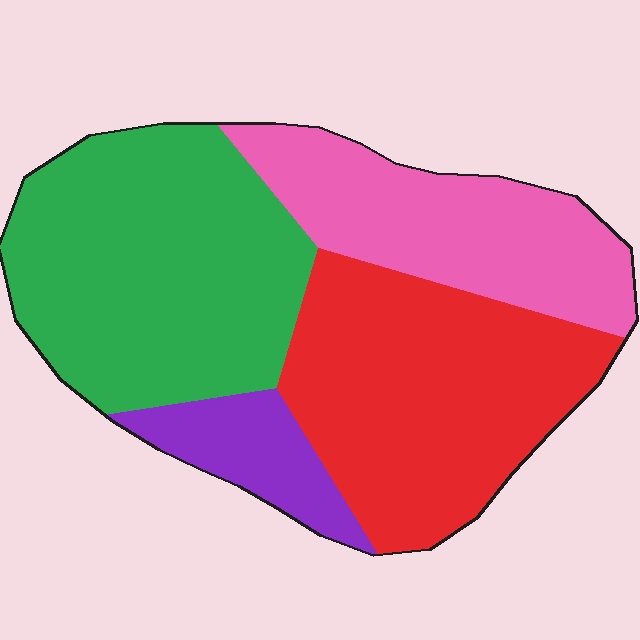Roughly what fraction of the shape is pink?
Pink takes up between a sixth and a third of the shape.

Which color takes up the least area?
Purple, at roughly 10%.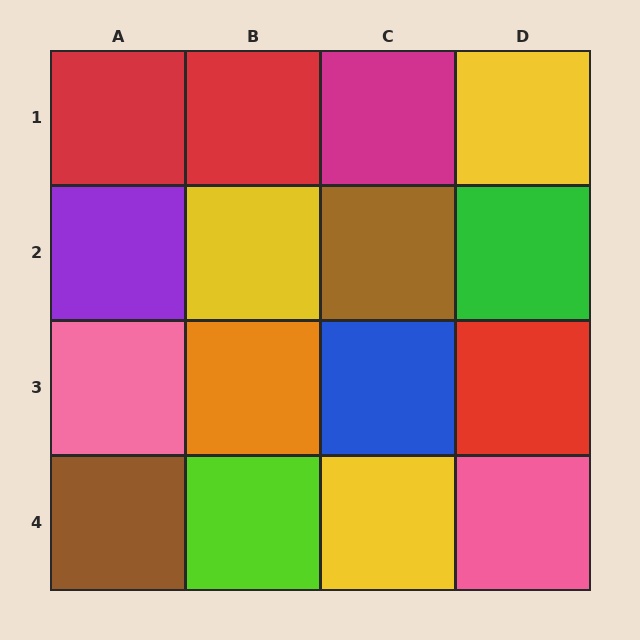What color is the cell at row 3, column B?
Orange.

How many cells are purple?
1 cell is purple.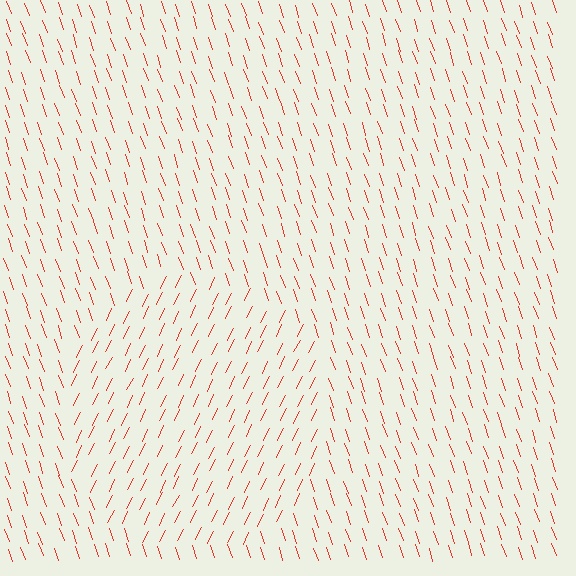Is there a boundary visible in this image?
Yes, there is a texture boundary formed by a change in line orientation.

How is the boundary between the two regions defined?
The boundary is defined purely by a change in line orientation (approximately 45 degrees difference). All lines are the same color and thickness.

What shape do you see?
I see a circle.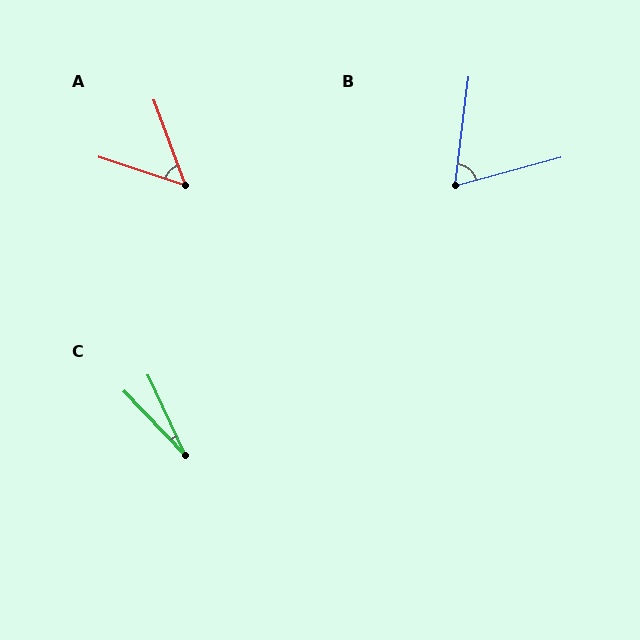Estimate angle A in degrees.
Approximately 51 degrees.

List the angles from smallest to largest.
C (18°), A (51°), B (68°).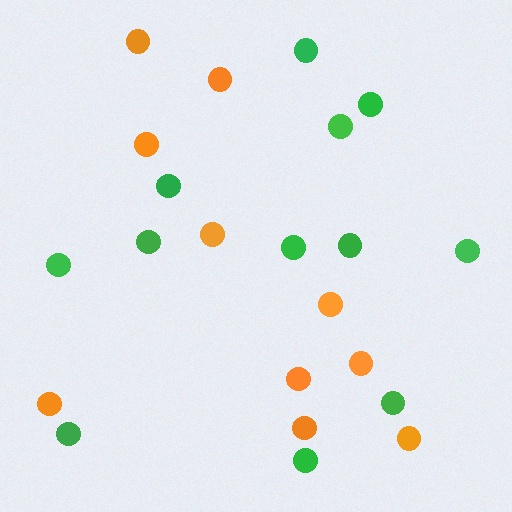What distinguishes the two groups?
There are 2 groups: one group of orange circles (10) and one group of green circles (12).